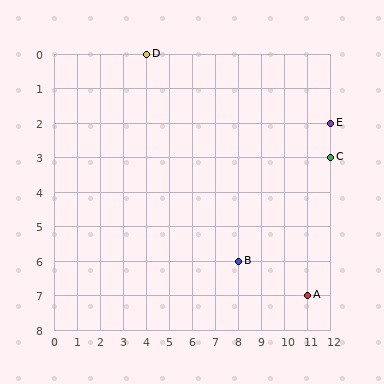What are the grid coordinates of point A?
Point A is at grid coordinates (11, 7).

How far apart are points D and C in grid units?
Points D and C are 8 columns and 3 rows apart (about 8.5 grid units diagonally).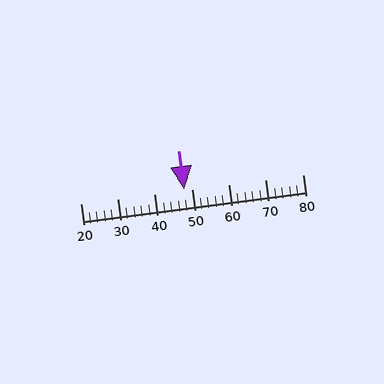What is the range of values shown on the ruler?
The ruler shows values from 20 to 80.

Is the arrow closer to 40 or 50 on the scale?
The arrow is closer to 50.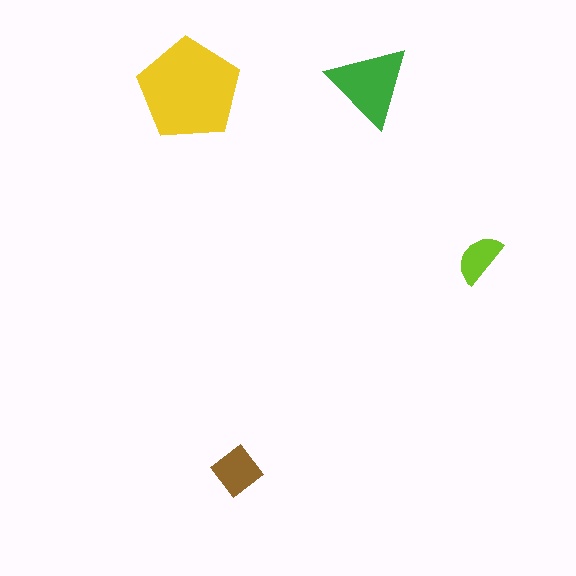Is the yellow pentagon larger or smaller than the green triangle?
Larger.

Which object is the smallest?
The lime semicircle.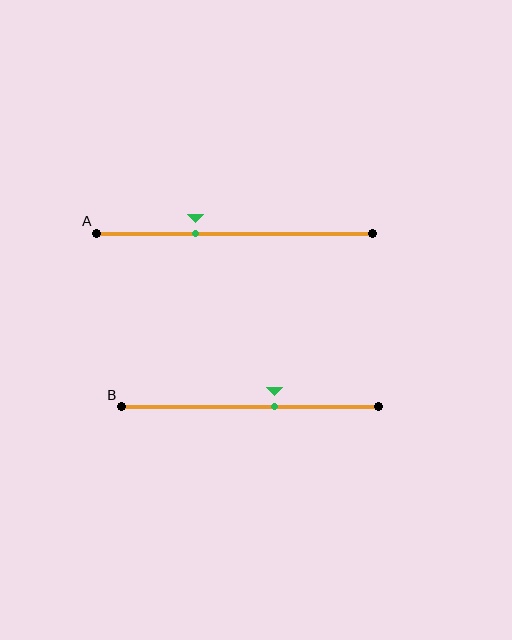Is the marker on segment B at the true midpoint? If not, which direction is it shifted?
No, the marker on segment B is shifted to the right by about 9% of the segment length.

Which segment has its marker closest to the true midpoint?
Segment B has its marker closest to the true midpoint.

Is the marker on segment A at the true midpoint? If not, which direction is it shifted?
No, the marker on segment A is shifted to the left by about 14% of the segment length.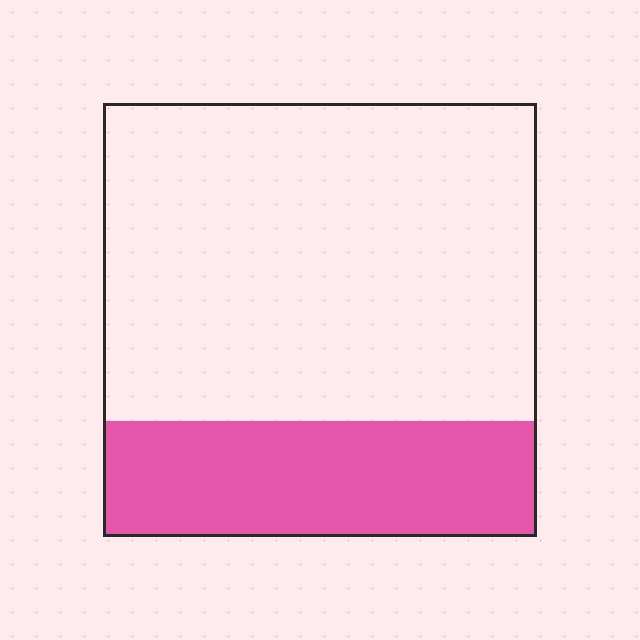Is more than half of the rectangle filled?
No.